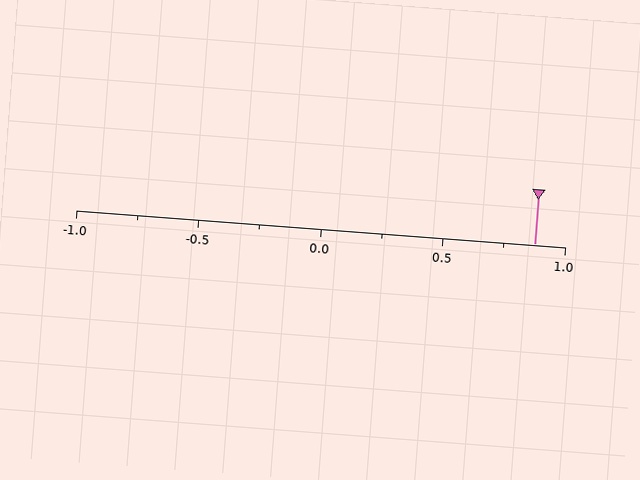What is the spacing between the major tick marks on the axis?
The major ticks are spaced 0.5 apart.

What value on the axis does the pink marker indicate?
The marker indicates approximately 0.88.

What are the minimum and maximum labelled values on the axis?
The axis runs from -1.0 to 1.0.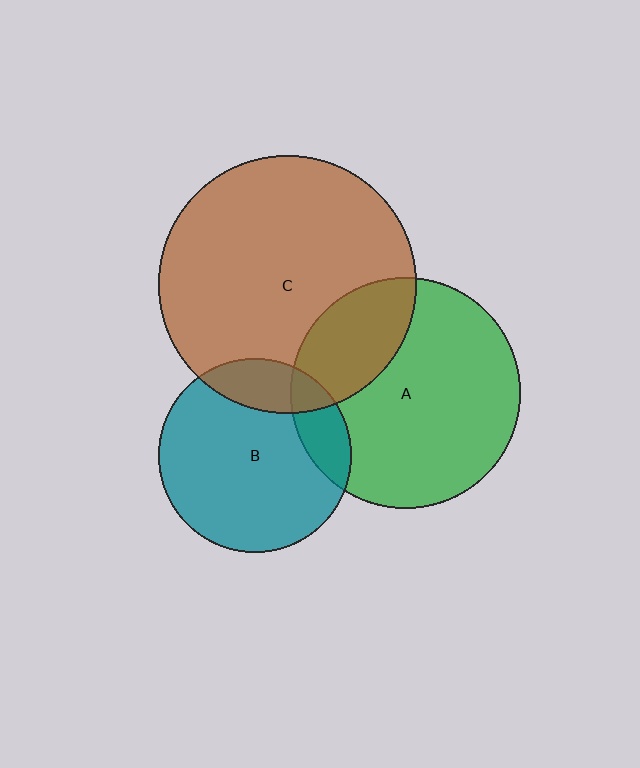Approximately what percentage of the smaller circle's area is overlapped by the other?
Approximately 15%.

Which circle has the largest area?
Circle C (brown).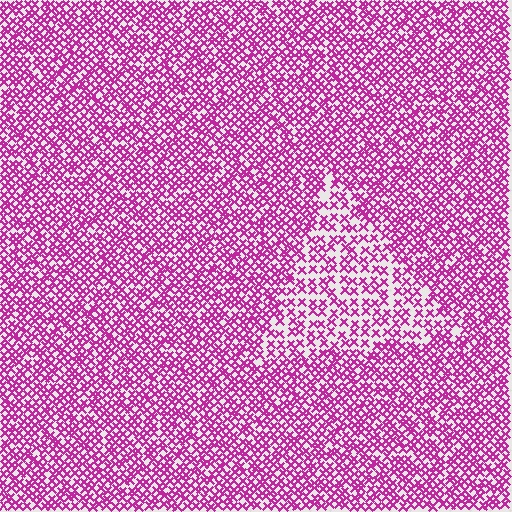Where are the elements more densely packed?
The elements are more densely packed outside the triangle boundary.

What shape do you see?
I see a triangle.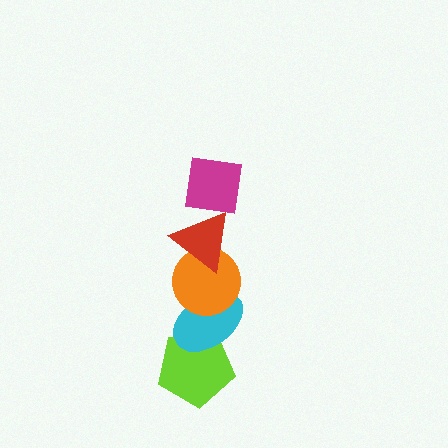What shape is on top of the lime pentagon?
The cyan ellipse is on top of the lime pentagon.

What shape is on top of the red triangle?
The magenta square is on top of the red triangle.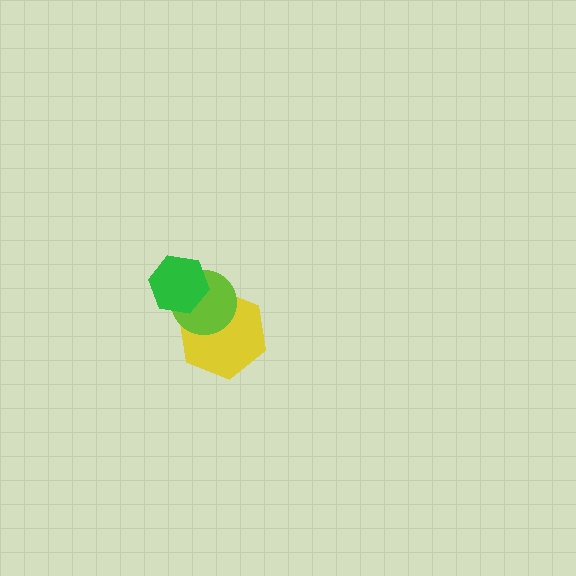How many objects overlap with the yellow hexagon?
2 objects overlap with the yellow hexagon.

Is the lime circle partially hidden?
Yes, it is partially covered by another shape.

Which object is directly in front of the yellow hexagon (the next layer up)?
The lime circle is directly in front of the yellow hexagon.